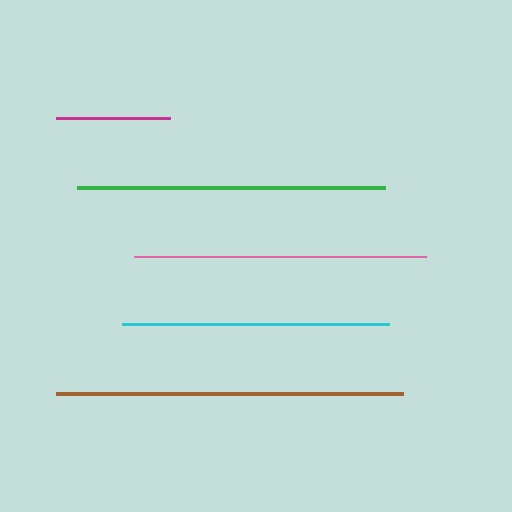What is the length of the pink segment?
The pink segment is approximately 292 pixels long.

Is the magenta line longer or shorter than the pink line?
The pink line is longer than the magenta line.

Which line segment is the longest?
The brown line is the longest at approximately 347 pixels.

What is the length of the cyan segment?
The cyan segment is approximately 267 pixels long.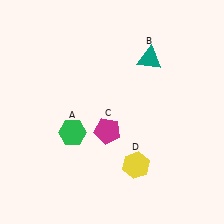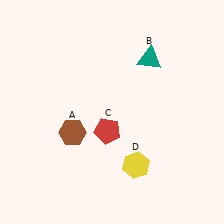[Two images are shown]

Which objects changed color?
A changed from green to brown. C changed from magenta to red.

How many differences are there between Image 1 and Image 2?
There are 2 differences between the two images.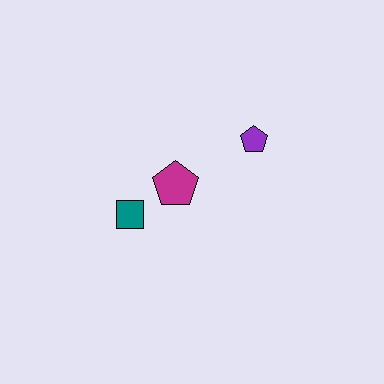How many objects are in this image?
There are 3 objects.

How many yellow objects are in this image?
There are no yellow objects.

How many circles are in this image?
There are no circles.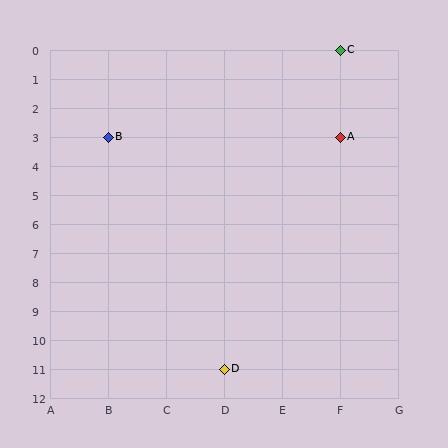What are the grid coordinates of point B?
Point B is at grid coordinates (B, 3).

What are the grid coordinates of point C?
Point C is at grid coordinates (F, 0).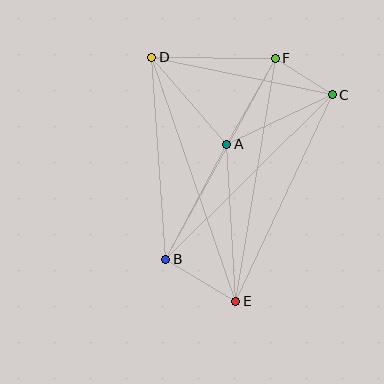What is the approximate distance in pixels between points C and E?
The distance between C and E is approximately 228 pixels.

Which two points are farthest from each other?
Points D and E are farthest from each other.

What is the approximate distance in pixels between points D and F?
The distance between D and F is approximately 123 pixels.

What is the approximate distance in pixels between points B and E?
The distance between B and E is approximately 82 pixels.